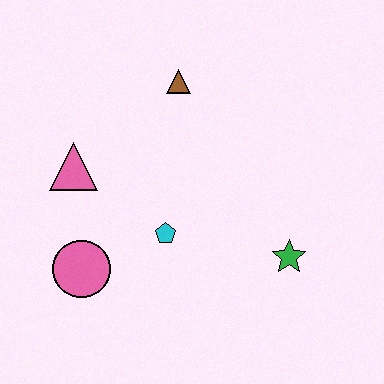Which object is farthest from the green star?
The pink triangle is farthest from the green star.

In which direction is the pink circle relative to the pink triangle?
The pink circle is below the pink triangle.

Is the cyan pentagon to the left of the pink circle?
No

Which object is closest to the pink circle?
The cyan pentagon is closest to the pink circle.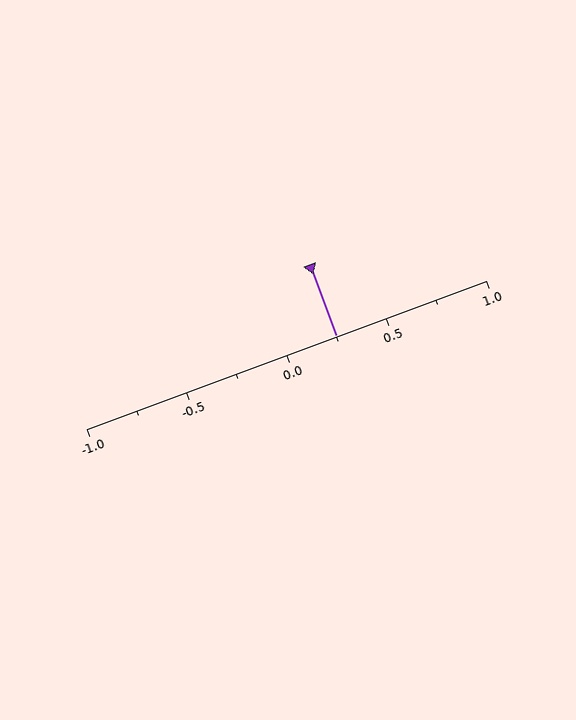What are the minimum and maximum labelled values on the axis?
The axis runs from -1.0 to 1.0.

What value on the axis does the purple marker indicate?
The marker indicates approximately 0.25.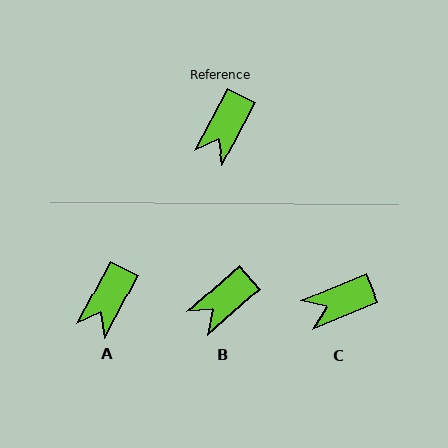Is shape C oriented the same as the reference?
No, it is off by about 40 degrees.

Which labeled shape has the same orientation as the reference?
A.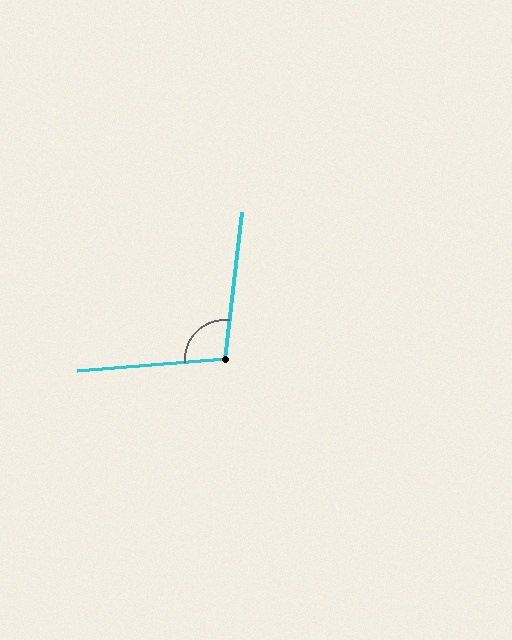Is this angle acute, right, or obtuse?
It is obtuse.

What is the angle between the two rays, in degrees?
Approximately 101 degrees.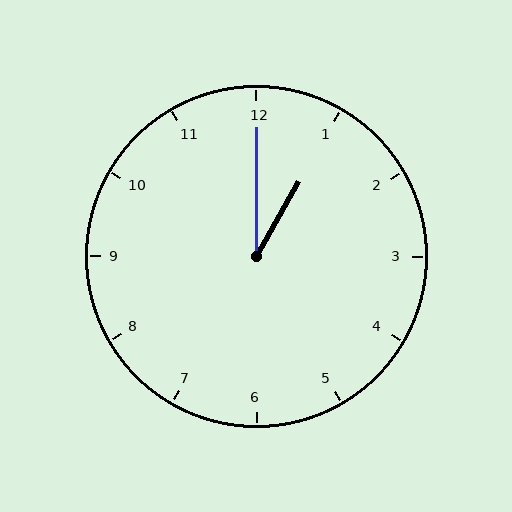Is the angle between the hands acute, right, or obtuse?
It is acute.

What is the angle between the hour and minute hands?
Approximately 30 degrees.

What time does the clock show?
1:00.